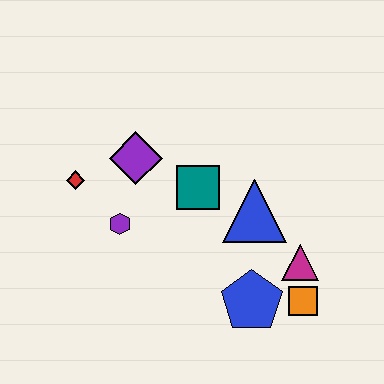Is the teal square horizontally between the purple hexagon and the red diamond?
No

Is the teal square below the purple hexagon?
No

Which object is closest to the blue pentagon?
The orange square is closest to the blue pentagon.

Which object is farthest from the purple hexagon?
The orange square is farthest from the purple hexagon.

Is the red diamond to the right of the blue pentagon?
No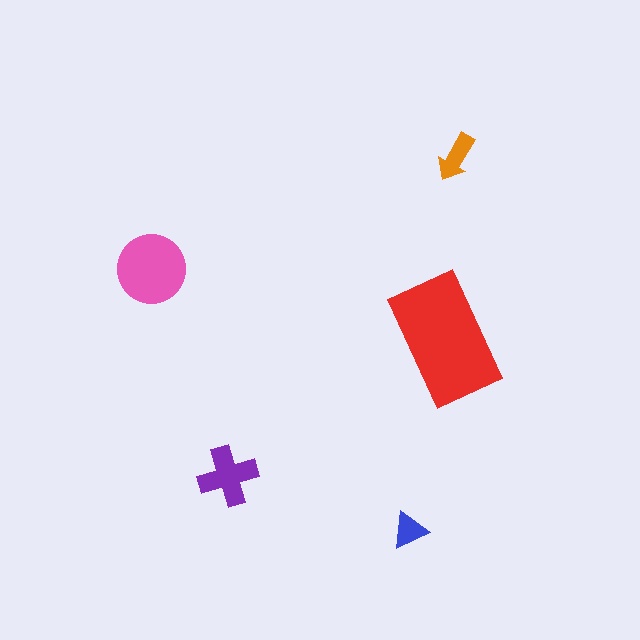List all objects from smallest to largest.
The blue triangle, the orange arrow, the purple cross, the pink circle, the red rectangle.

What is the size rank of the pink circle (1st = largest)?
2nd.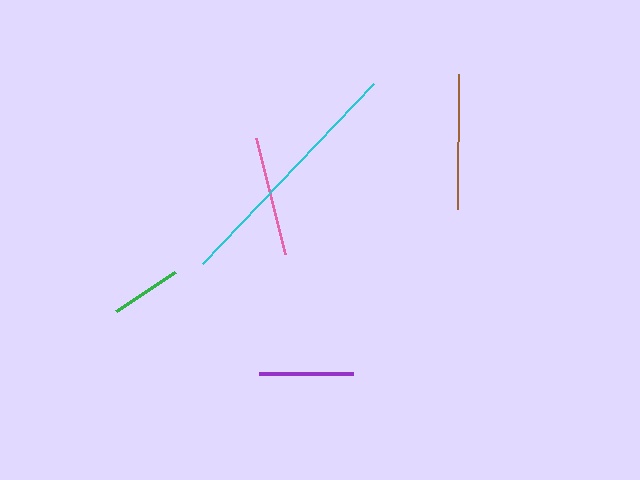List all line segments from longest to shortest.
From longest to shortest: cyan, brown, pink, purple, green.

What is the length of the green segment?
The green segment is approximately 71 pixels long.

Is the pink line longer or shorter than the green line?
The pink line is longer than the green line.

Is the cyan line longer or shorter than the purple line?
The cyan line is longer than the purple line.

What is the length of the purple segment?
The purple segment is approximately 94 pixels long.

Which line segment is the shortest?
The green line is the shortest at approximately 71 pixels.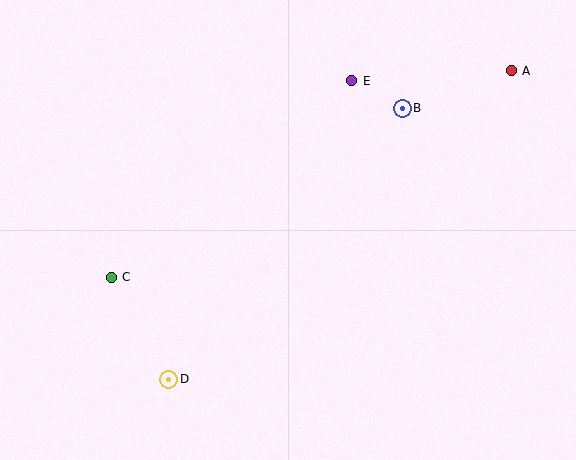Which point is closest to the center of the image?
Point E at (352, 81) is closest to the center.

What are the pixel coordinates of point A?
Point A is at (511, 71).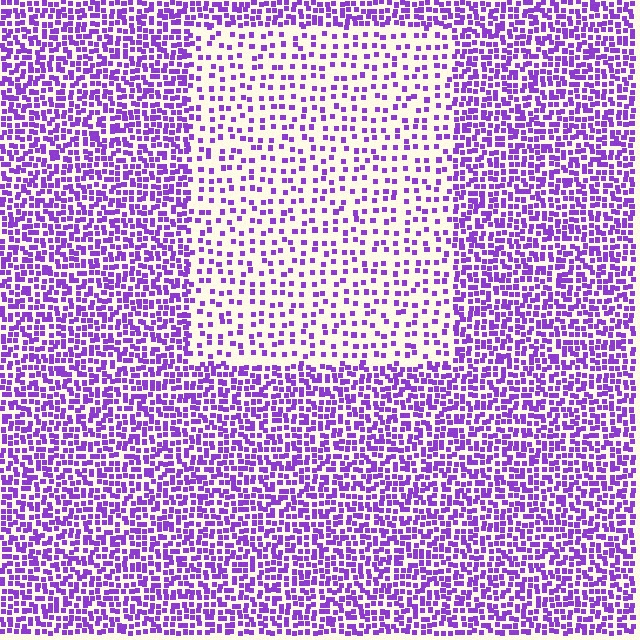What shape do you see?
I see a rectangle.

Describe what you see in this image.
The image contains small purple elements arranged at two different densities. A rectangle-shaped region is visible where the elements are less densely packed than the surrounding area.